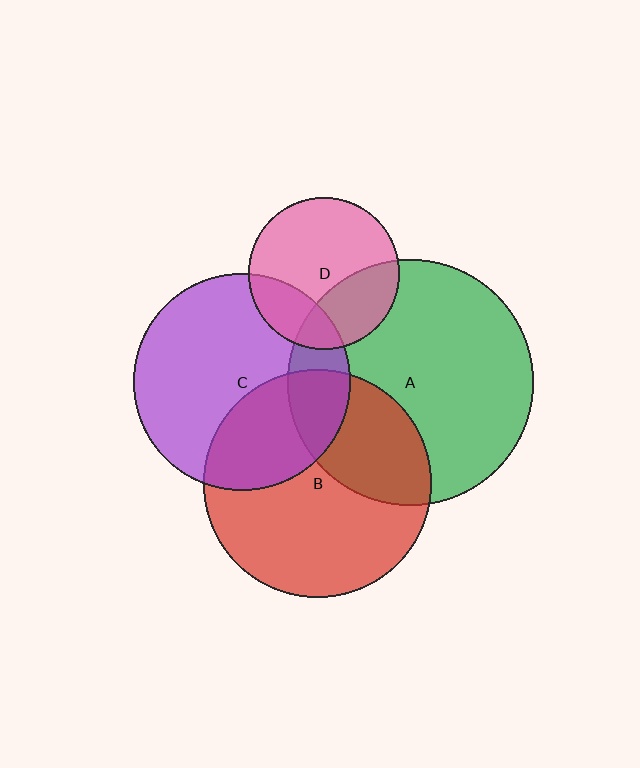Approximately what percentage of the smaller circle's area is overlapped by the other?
Approximately 20%.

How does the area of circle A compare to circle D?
Approximately 2.6 times.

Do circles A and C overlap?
Yes.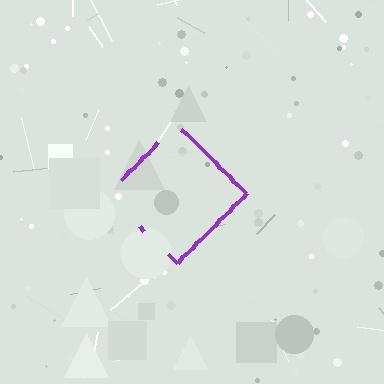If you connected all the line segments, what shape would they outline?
They would outline a diamond.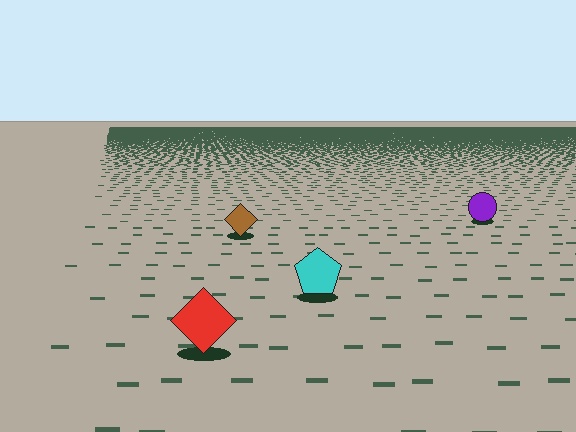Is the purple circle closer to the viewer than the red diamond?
No. The red diamond is closer — you can tell from the texture gradient: the ground texture is coarser near it.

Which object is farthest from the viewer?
The purple circle is farthest from the viewer. It appears smaller and the ground texture around it is denser.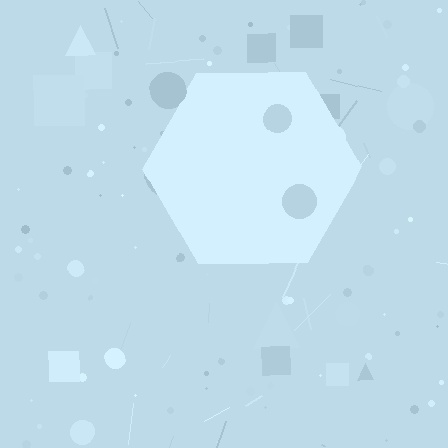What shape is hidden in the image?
A hexagon is hidden in the image.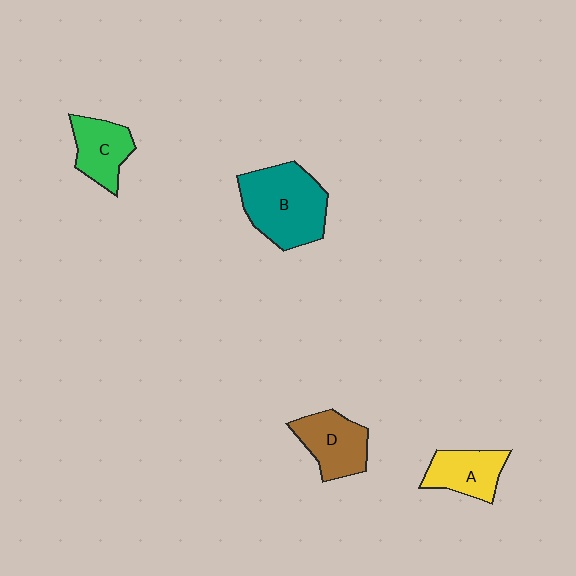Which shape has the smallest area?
Shape A (yellow).